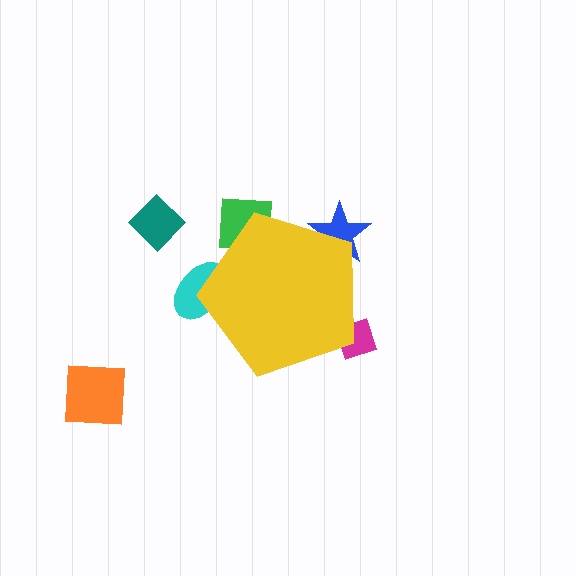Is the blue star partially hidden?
Yes, the blue star is partially hidden behind the yellow pentagon.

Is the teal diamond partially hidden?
No, the teal diamond is fully visible.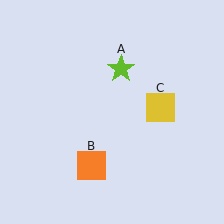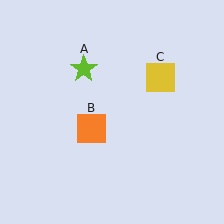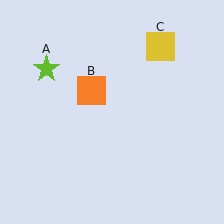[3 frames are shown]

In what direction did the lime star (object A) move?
The lime star (object A) moved left.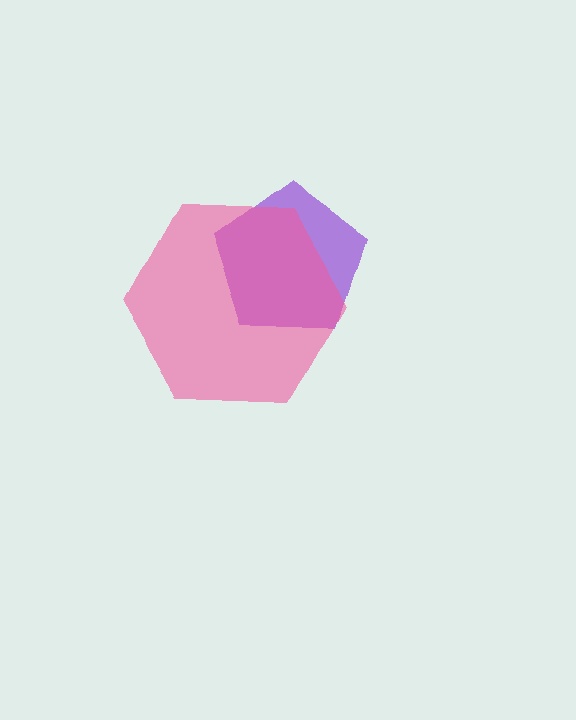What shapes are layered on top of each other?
The layered shapes are: a purple pentagon, a pink hexagon.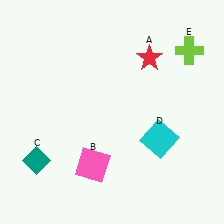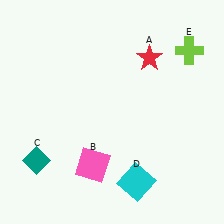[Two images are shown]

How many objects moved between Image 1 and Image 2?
1 object moved between the two images.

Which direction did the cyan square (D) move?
The cyan square (D) moved down.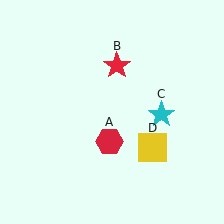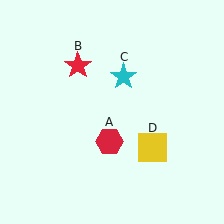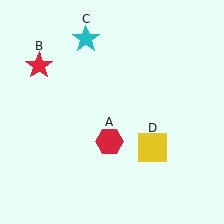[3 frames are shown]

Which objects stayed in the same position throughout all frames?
Red hexagon (object A) and yellow square (object D) remained stationary.